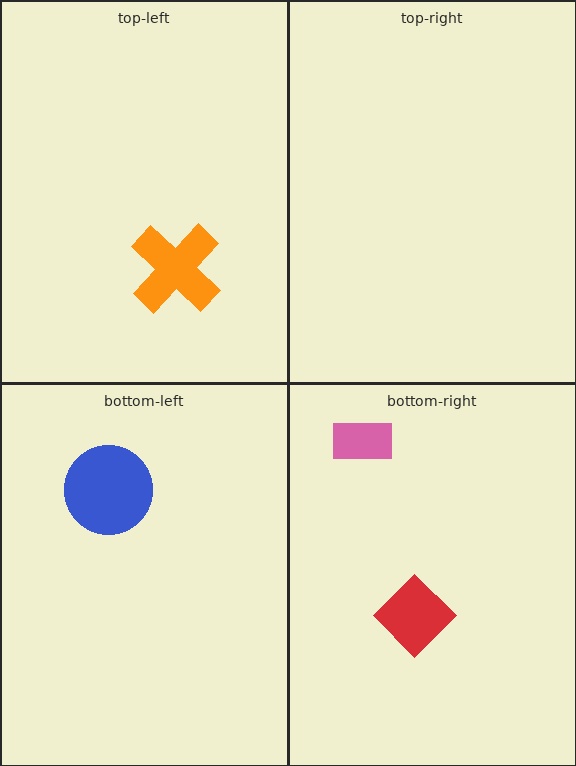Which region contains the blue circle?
The bottom-left region.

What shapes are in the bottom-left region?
The blue circle.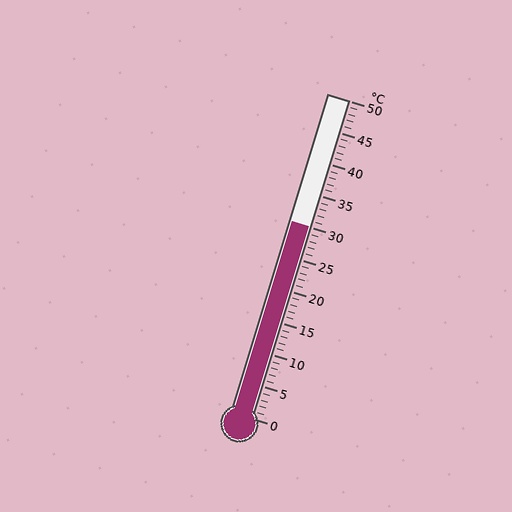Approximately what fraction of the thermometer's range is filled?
The thermometer is filled to approximately 60% of its range.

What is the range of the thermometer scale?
The thermometer scale ranges from 0°C to 50°C.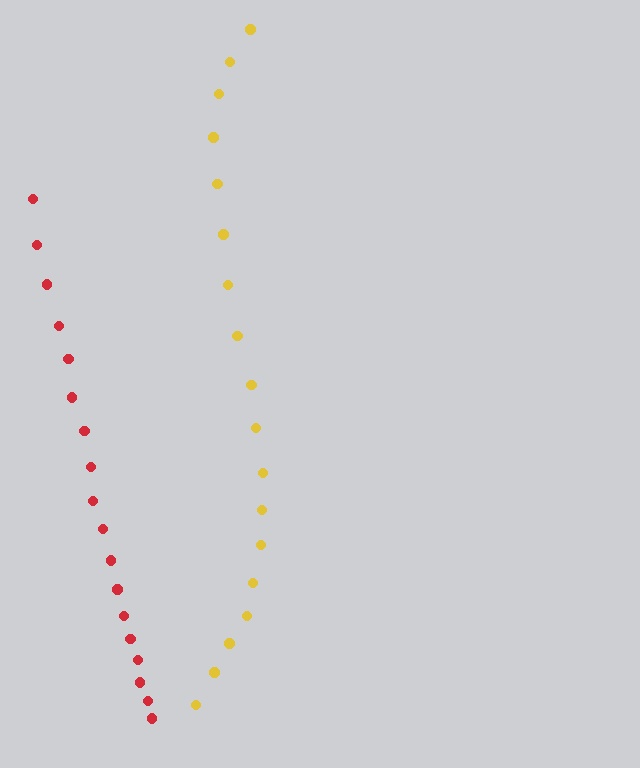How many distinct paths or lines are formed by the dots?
There are 2 distinct paths.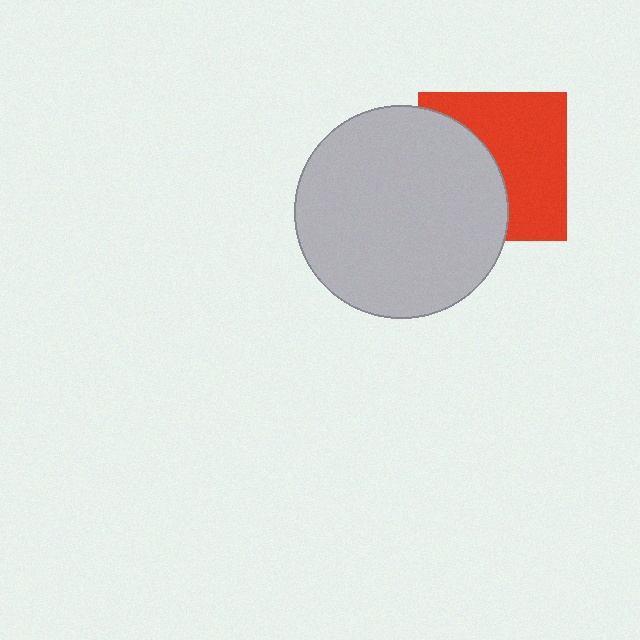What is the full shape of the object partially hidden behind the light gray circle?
The partially hidden object is a red square.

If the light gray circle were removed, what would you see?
You would see the complete red square.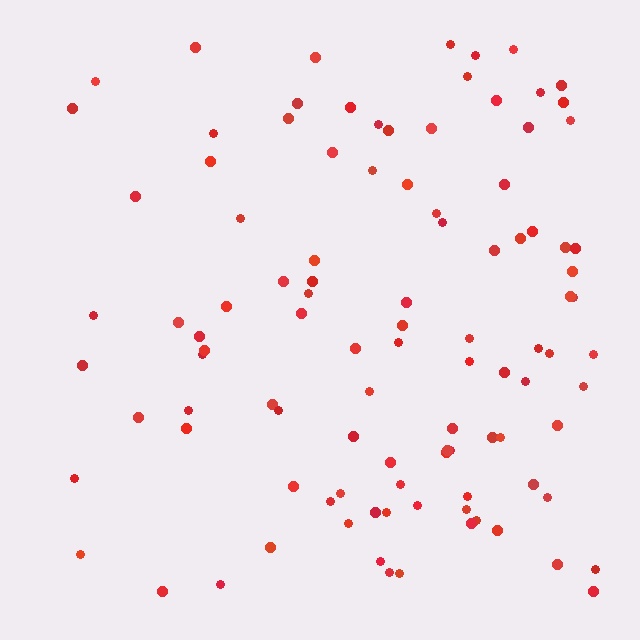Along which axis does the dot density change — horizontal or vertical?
Horizontal.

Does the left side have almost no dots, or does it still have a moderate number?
Still a moderate number, just noticeably fewer than the right.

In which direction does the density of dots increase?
From left to right, with the right side densest.